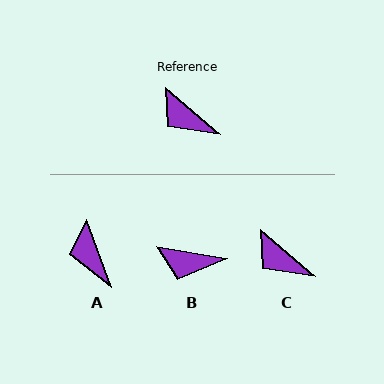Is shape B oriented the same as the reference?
No, it is off by about 31 degrees.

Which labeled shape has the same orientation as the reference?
C.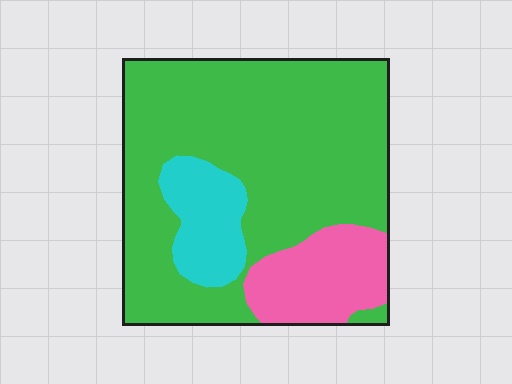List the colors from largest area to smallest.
From largest to smallest: green, pink, cyan.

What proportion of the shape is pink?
Pink covers about 15% of the shape.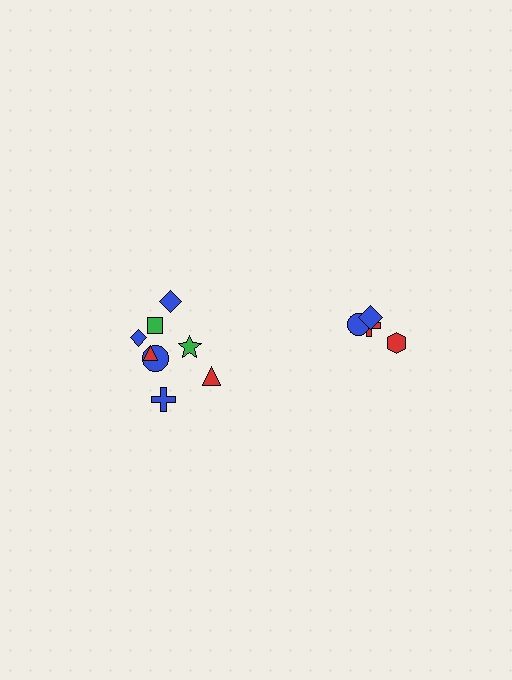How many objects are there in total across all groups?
There are 12 objects.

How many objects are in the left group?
There are 8 objects.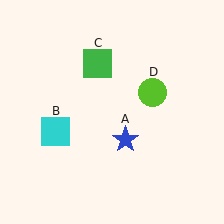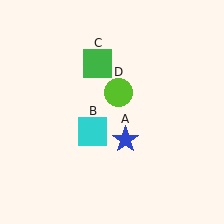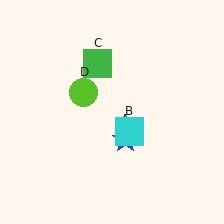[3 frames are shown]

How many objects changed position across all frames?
2 objects changed position: cyan square (object B), lime circle (object D).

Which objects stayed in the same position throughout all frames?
Blue star (object A) and green square (object C) remained stationary.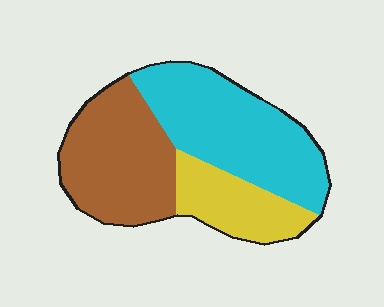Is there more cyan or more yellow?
Cyan.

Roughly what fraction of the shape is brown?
Brown takes up about three eighths (3/8) of the shape.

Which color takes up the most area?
Cyan, at roughly 45%.